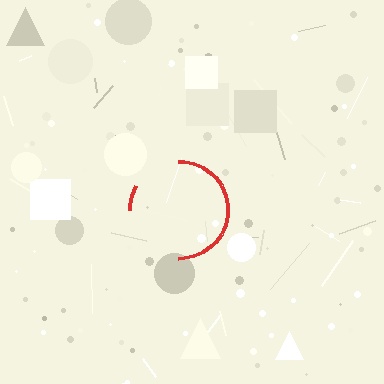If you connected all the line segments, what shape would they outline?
They would outline a circle.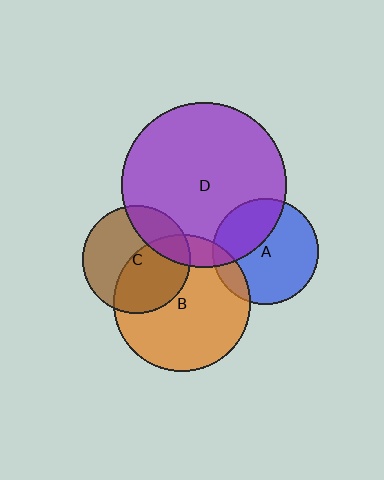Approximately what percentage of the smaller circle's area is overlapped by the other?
Approximately 10%.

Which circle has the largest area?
Circle D (purple).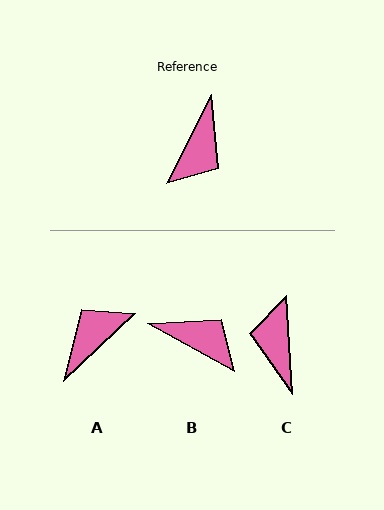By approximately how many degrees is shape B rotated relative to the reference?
Approximately 88 degrees counter-clockwise.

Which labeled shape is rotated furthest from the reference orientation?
A, about 160 degrees away.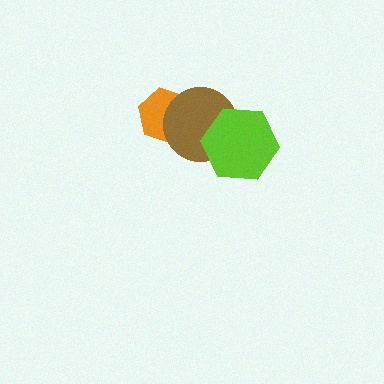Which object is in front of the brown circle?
The lime hexagon is in front of the brown circle.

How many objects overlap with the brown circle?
2 objects overlap with the brown circle.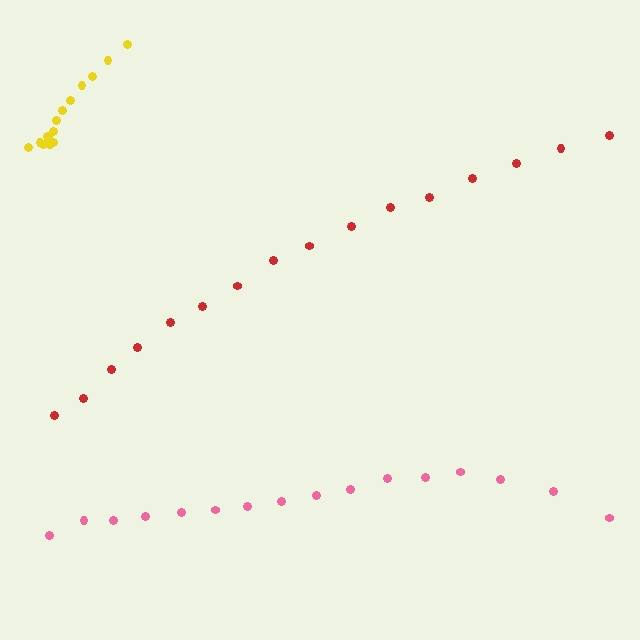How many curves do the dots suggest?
There are 3 distinct paths.